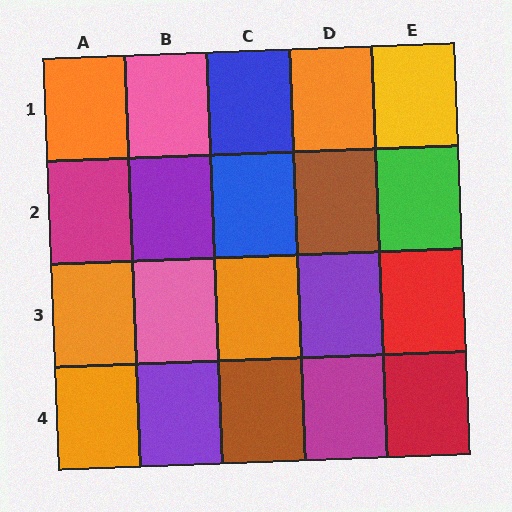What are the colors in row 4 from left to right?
Orange, purple, brown, magenta, red.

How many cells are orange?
5 cells are orange.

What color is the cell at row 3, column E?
Red.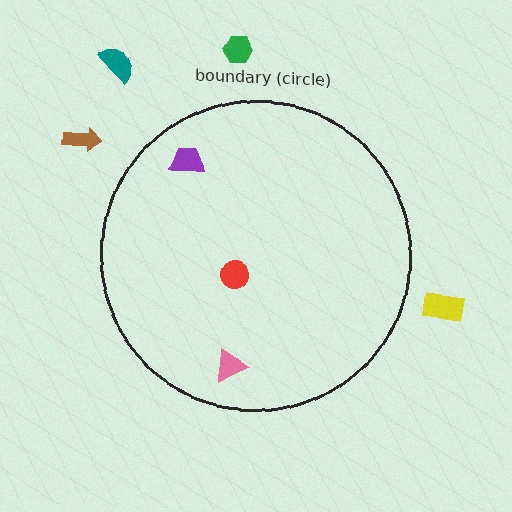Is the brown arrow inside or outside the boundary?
Outside.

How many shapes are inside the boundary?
3 inside, 4 outside.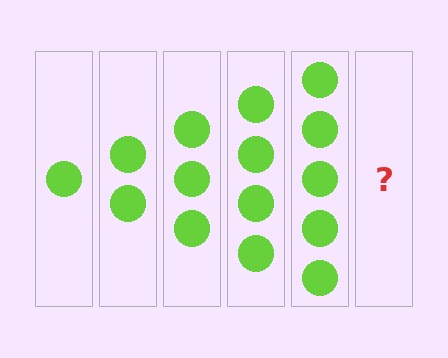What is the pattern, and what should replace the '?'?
The pattern is that each step adds one more circle. The '?' should be 6 circles.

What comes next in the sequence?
The next element should be 6 circles.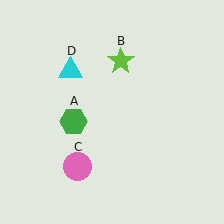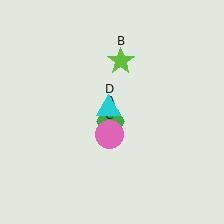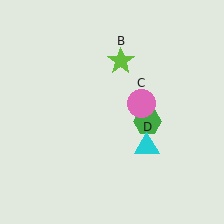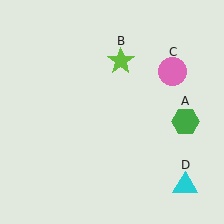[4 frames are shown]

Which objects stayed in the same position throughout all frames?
Lime star (object B) remained stationary.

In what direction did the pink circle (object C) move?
The pink circle (object C) moved up and to the right.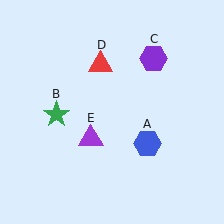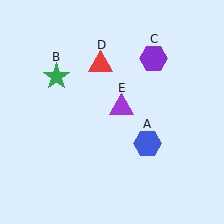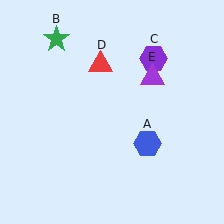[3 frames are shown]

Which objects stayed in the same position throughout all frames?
Blue hexagon (object A) and purple hexagon (object C) and red triangle (object D) remained stationary.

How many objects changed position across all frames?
2 objects changed position: green star (object B), purple triangle (object E).